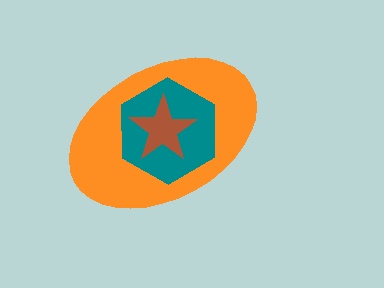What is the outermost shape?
The orange ellipse.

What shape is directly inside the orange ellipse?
The teal hexagon.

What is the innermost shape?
The brown star.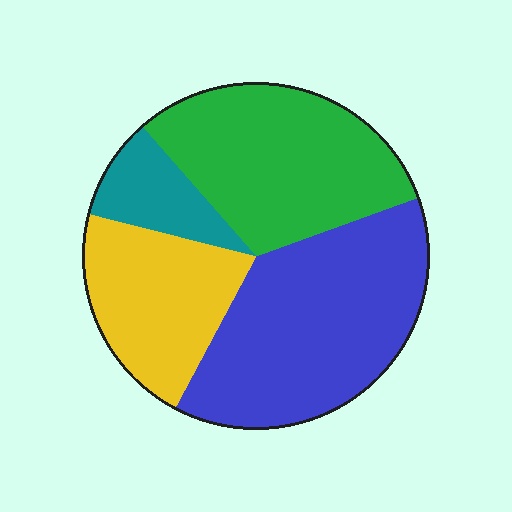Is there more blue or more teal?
Blue.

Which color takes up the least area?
Teal, at roughly 10%.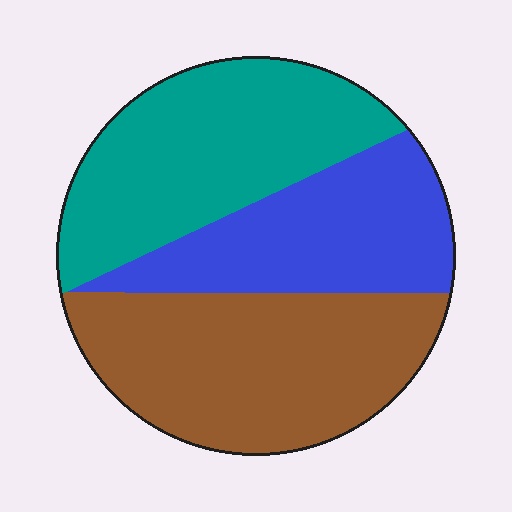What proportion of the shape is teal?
Teal takes up about one third (1/3) of the shape.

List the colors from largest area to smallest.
From largest to smallest: brown, teal, blue.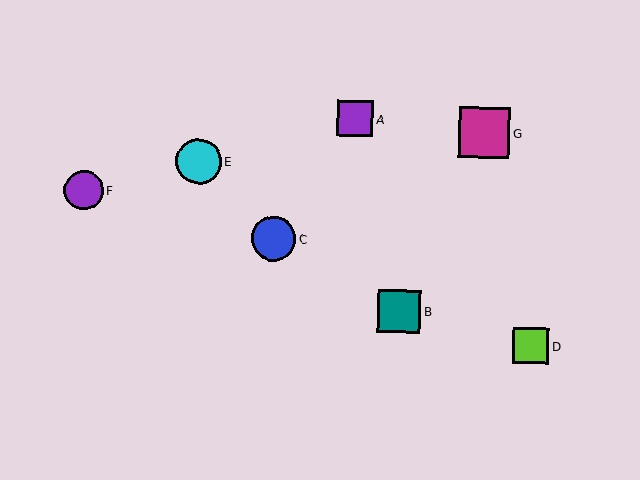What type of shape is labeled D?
Shape D is a lime square.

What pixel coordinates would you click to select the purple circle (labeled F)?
Click at (84, 190) to select the purple circle F.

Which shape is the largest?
The magenta square (labeled G) is the largest.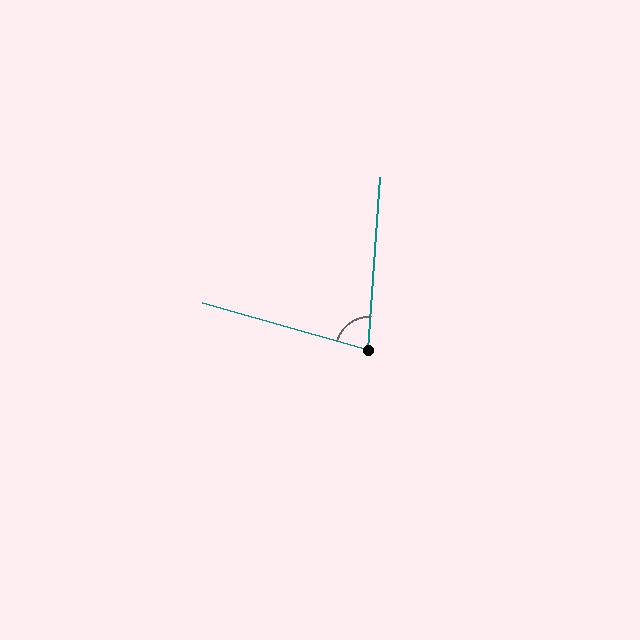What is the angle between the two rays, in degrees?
Approximately 78 degrees.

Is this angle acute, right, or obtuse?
It is acute.